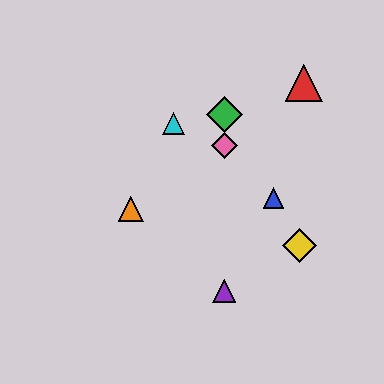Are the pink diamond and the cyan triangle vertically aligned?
No, the pink diamond is at x≈224 and the cyan triangle is at x≈174.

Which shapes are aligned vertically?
The green diamond, the purple triangle, the pink diamond are aligned vertically.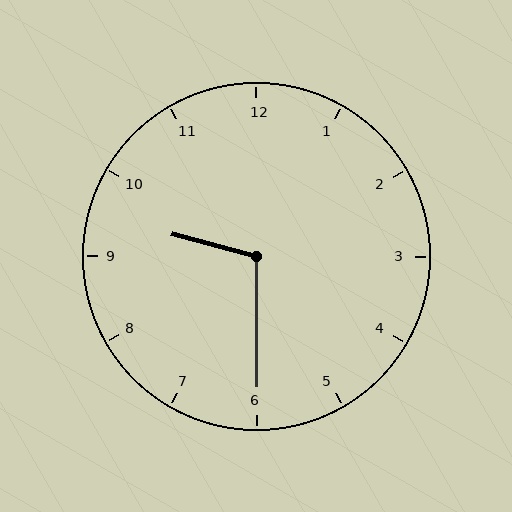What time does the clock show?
9:30.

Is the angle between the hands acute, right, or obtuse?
It is obtuse.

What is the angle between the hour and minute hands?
Approximately 105 degrees.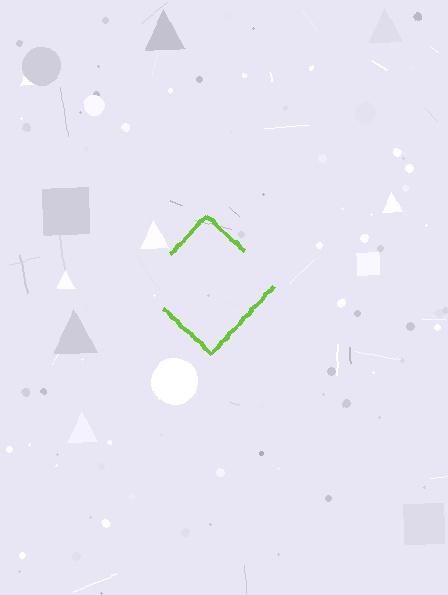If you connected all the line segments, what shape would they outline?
They would outline a diamond.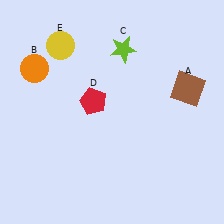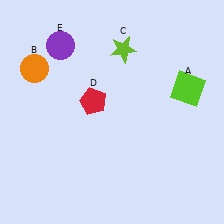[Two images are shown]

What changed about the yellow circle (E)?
In Image 1, E is yellow. In Image 2, it changed to purple.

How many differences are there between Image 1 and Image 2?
There are 2 differences between the two images.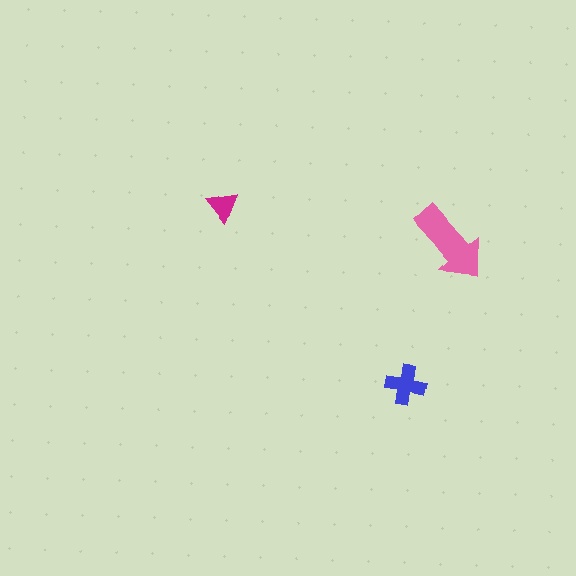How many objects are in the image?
There are 3 objects in the image.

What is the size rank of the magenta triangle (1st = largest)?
3rd.